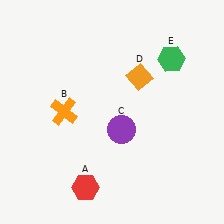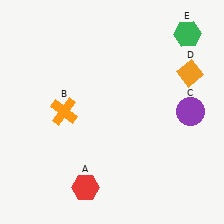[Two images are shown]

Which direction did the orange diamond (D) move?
The orange diamond (D) moved right.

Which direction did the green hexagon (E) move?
The green hexagon (E) moved up.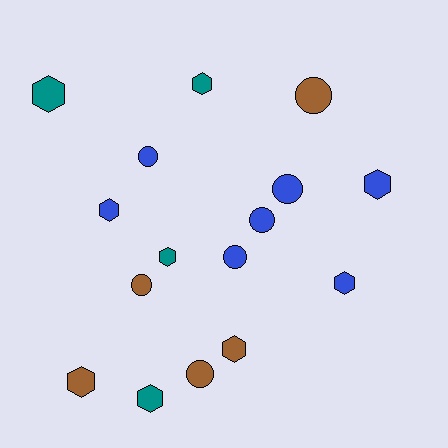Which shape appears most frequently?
Hexagon, with 9 objects.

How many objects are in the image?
There are 16 objects.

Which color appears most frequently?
Blue, with 7 objects.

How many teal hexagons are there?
There are 4 teal hexagons.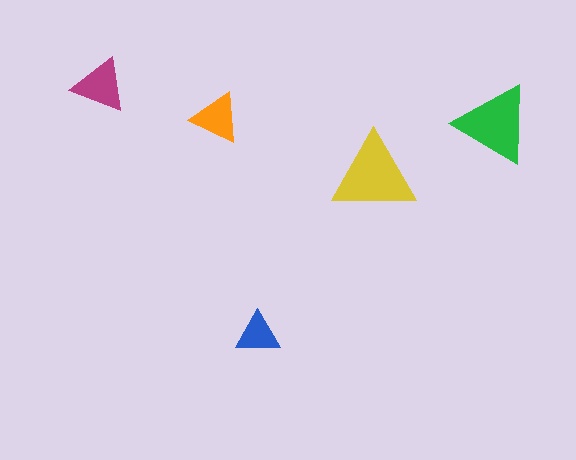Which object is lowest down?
The blue triangle is bottommost.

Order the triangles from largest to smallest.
the yellow one, the green one, the magenta one, the orange one, the blue one.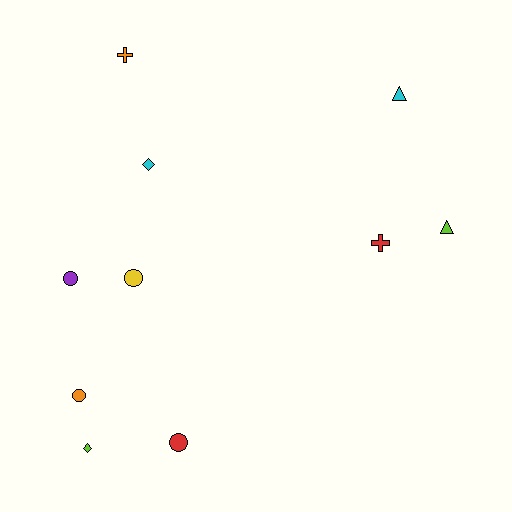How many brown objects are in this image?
There are no brown objects.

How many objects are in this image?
There are 10 objects.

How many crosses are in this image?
There are 2 crosses.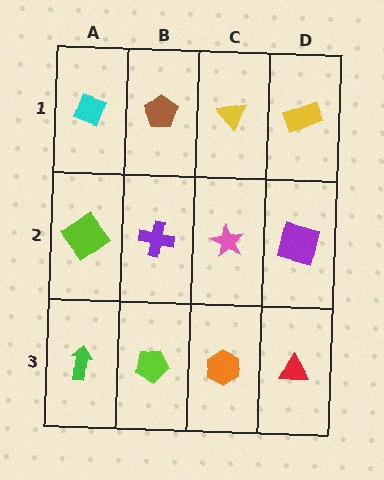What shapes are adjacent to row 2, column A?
A cyan diamond (row 1, column A), a green arrow (row 3, column A), a purple cross (row 2, column B).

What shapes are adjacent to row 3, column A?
A lime diamond (row 2, column A), a lime pentagon (row 3, column B).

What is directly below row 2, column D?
A red triangle.